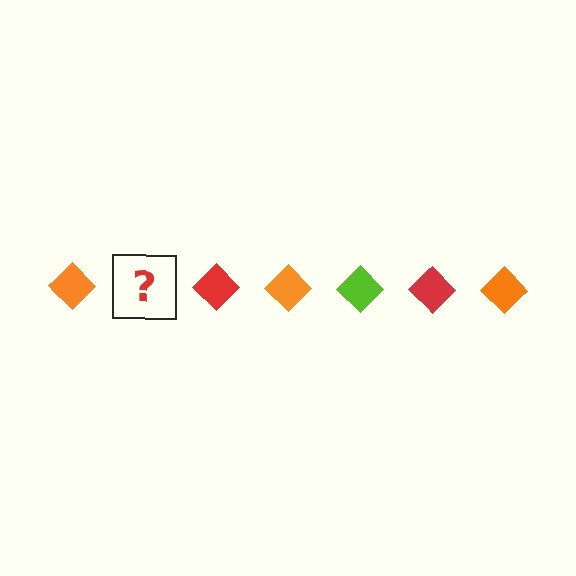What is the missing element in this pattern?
The missing element is a lime diamond.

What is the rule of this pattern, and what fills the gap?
The rule is that the pattern cycles through orange, lime, red diamonds. The gap should be filled with a lime diamond.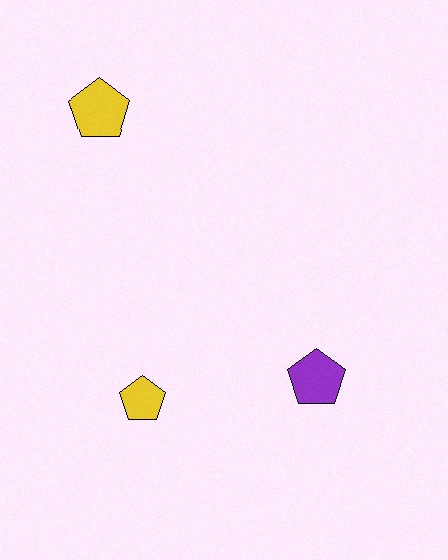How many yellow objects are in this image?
There are 2 yellow objects.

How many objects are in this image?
There are 3 objects.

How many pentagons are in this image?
There are 3 pentagons.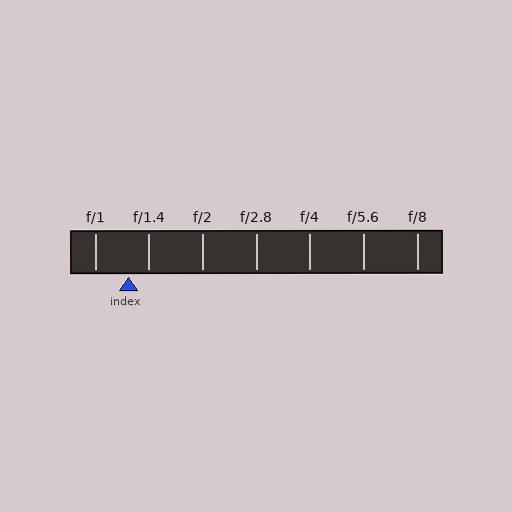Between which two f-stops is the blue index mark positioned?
The index mark is between f/1 and f/1.4.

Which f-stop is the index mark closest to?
The index mark is closest to f/1.4.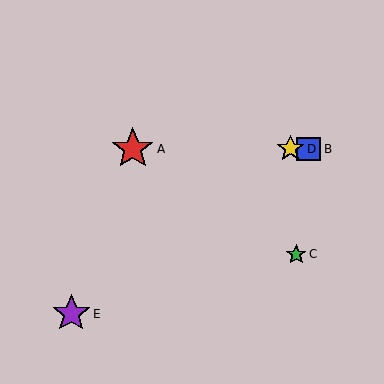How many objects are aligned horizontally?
3 objects (A, B, D) are aligned horizontally.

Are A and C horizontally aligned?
No, A is at y≈149 and C is at y≈254.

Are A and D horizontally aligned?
Yes, both are at y≈149.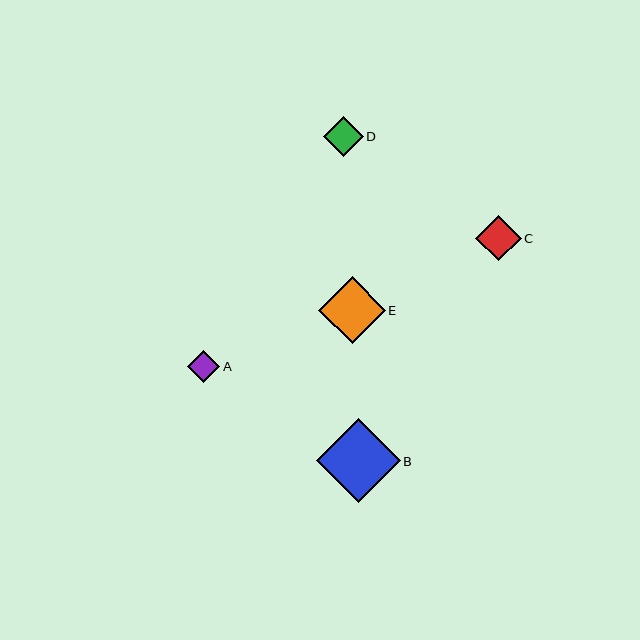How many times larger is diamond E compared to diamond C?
Diamond E is approximately 1.5 times the size of diamond C.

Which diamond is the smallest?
Diamond A is the smallest with a size of approximately 32 pixels.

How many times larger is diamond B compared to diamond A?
Diamond B is approximately 2.6 times the size of diamond A.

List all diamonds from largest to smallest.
From largest to smallest: B, E, C, D, A.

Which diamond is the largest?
Diamond B is the largest with a size of approximately 84 pixels.